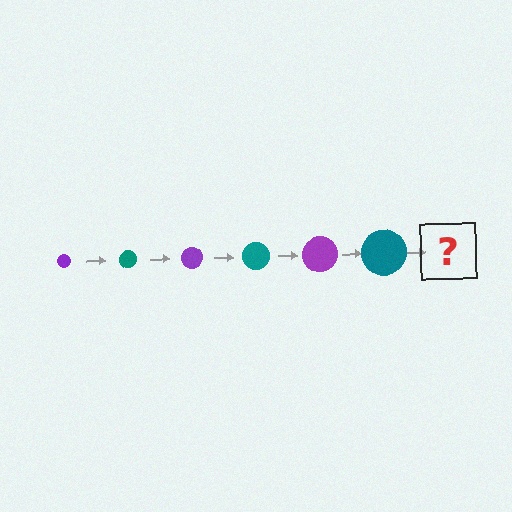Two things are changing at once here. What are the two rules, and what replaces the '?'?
The two rules are that the circle grows larger each step and the color cycles through purple and teal. The '?' should be a purple circle, larger than the previous one.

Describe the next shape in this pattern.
It should be a purple circle, larger than the previous one.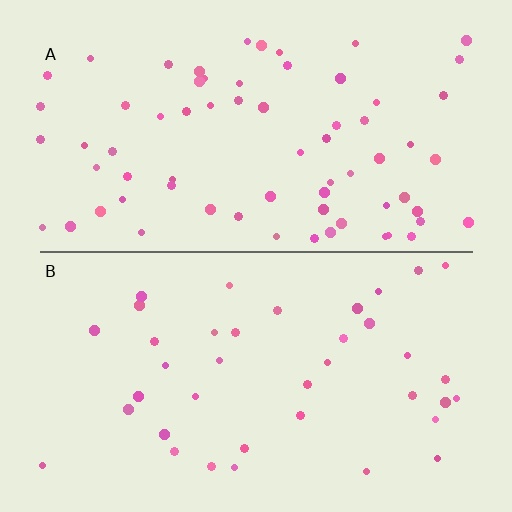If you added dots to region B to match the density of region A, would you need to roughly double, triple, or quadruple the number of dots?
Approximately double.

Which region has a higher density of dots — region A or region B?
A (the top).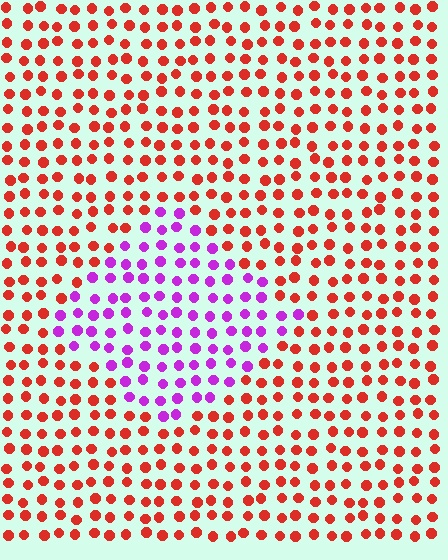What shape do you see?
I see a diamond.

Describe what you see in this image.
The image is filled with small red elements in a uniform arrangement. A diamond-shaped region is visible where the elements are tinted to a slightly different hue, forming a subtle color boundary.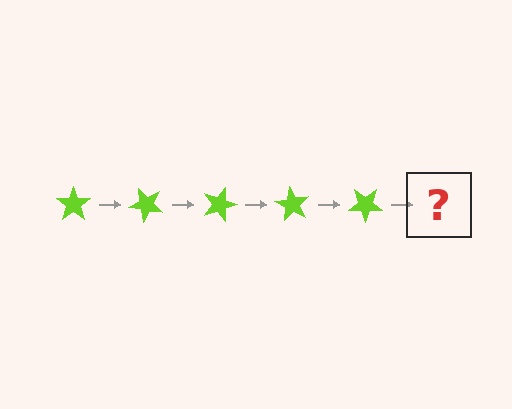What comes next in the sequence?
The next element should be a lime star rotated 225 degrees.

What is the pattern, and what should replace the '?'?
The pattern is that the star rotates 45 degrees each step. The '?' should be a lime star rotated 225 degrees.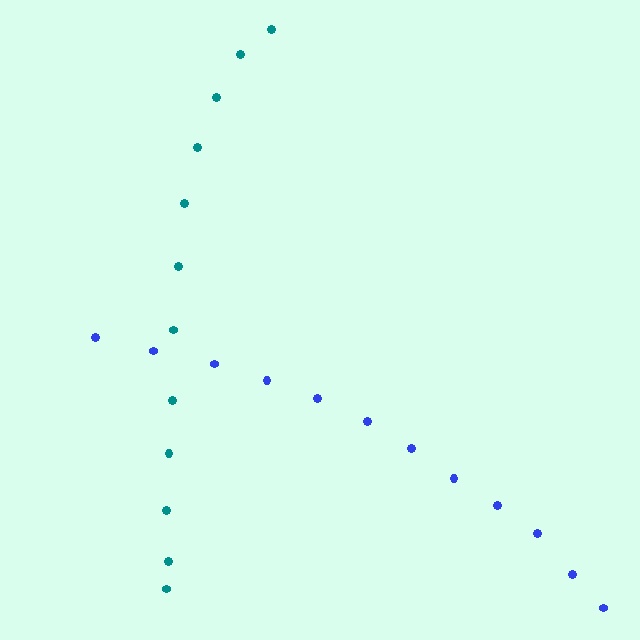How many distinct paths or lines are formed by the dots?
There are 2 distinct paths.